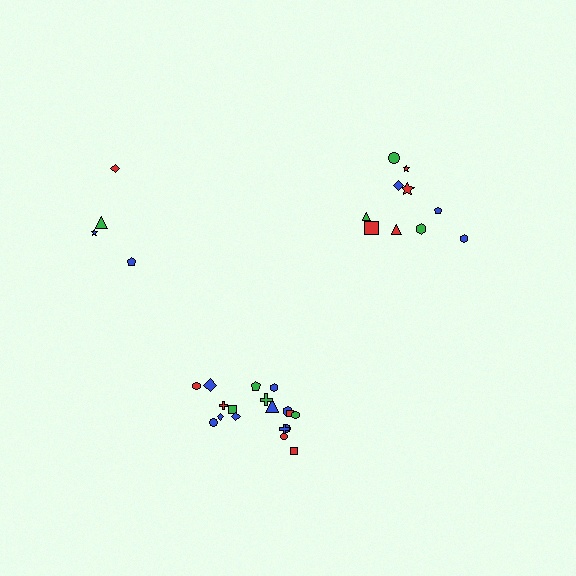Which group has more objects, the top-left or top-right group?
The top-right group.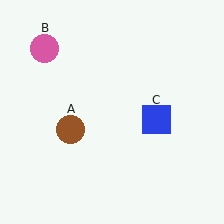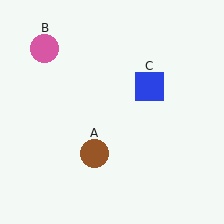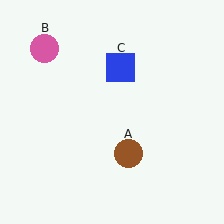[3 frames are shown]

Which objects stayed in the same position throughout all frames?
Pink circle (object B) remained stationary.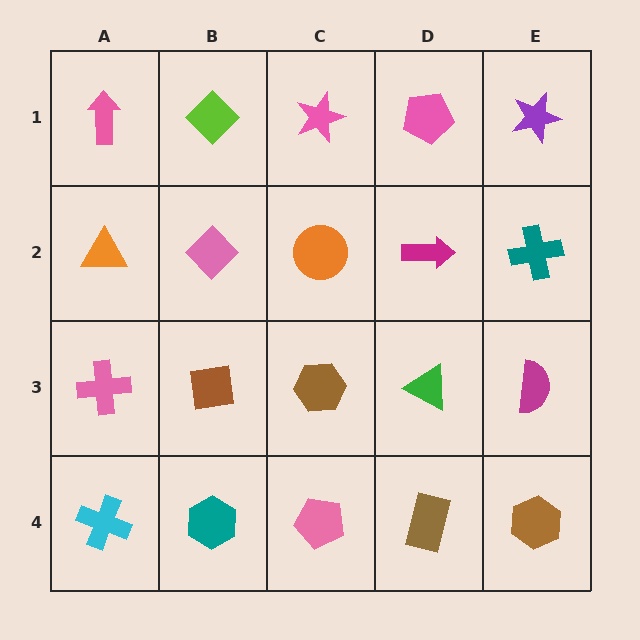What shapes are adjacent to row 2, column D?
A pink pentagon (row 1, column D), a green triangle (row 3, column D), an orange circle (row 2, column C), a teal cross (row 2, column E).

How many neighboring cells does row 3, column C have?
4.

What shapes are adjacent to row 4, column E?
A magenta semicircle (row 3, column E), a brown rectangle (row 4, column D).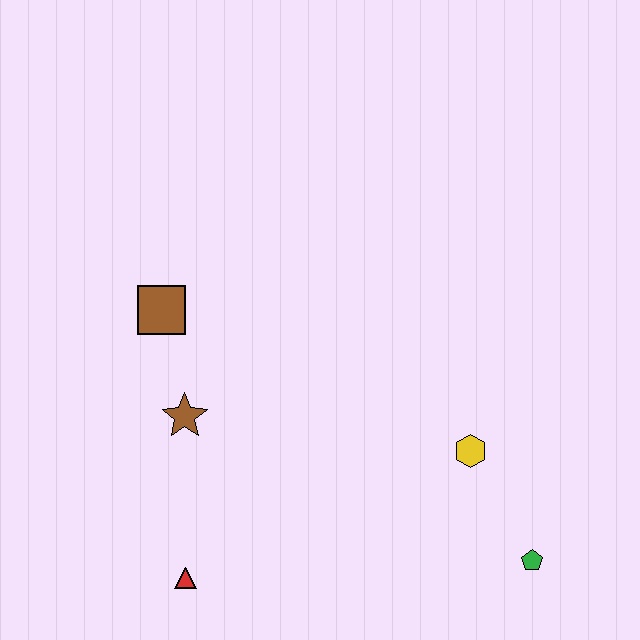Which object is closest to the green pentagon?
The yellow hexagon is closest to the green pentagon.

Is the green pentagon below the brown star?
Yes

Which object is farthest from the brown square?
The green pentagon is farthest from the brown square.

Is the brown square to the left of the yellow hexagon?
Yes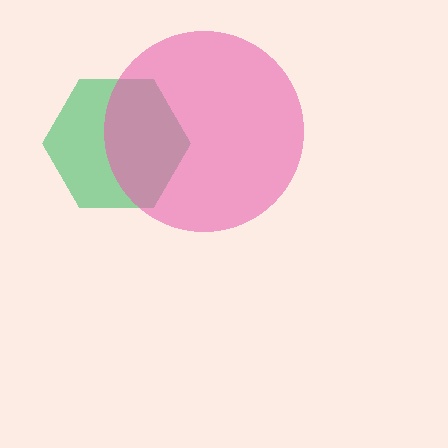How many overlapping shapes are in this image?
There are 2 overlapping shapes in the image.